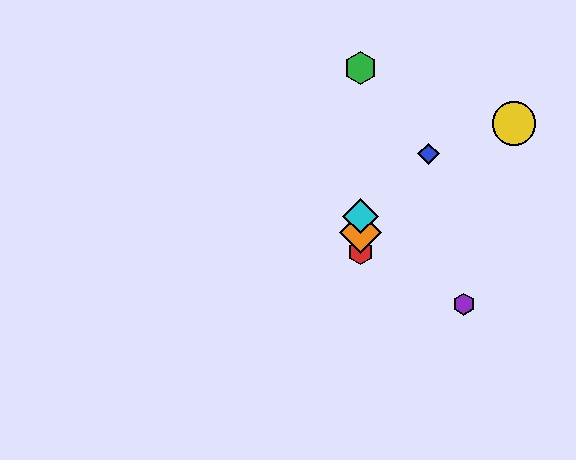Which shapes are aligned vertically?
The red hexagon, the green hexagon, the orange diamond, the cyan diamond are aligned vertically.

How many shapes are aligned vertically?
4 shapes (the red hexagon, the green hexagon, the orange diamond, the cyan diamond) are aligned vertically.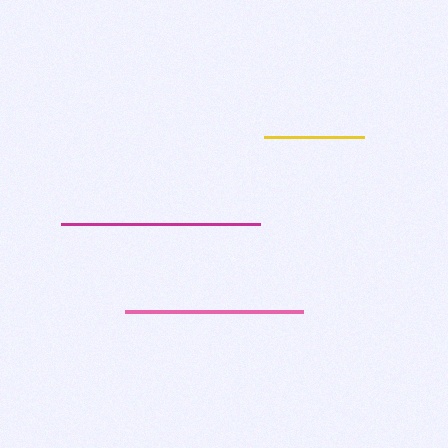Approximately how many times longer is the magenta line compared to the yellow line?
The magenta line is approximately 2.0 times the length of the yellow line.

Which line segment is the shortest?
The yellow line is the shortest at approximately 100 pixels.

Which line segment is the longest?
The magenta line is the longest at approximately 199 pixels.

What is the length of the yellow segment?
The yellow segment is approximately 100 pixels long.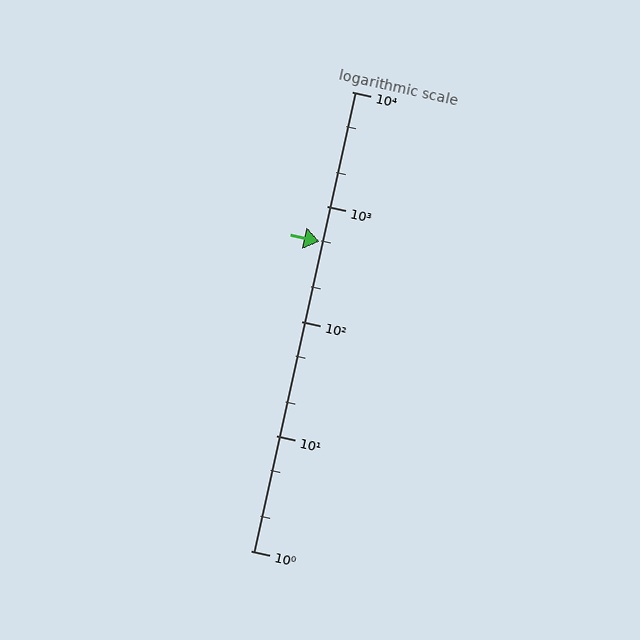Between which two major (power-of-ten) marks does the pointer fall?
The pointer is between 100 and 1000.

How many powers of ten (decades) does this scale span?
The scale spans 4 decades, from 1 to 10000.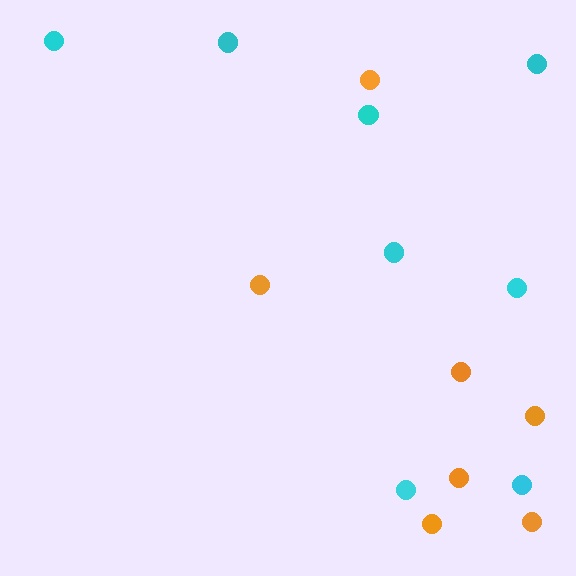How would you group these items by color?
There are 2 groups: one group of cyan circles (8) and one group of orange circles (7).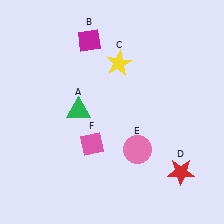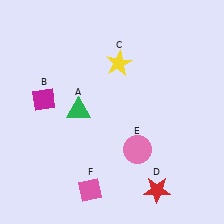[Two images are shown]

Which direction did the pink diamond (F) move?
The pink diamond (F) moved down.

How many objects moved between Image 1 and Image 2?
3 objects moved between the two images.